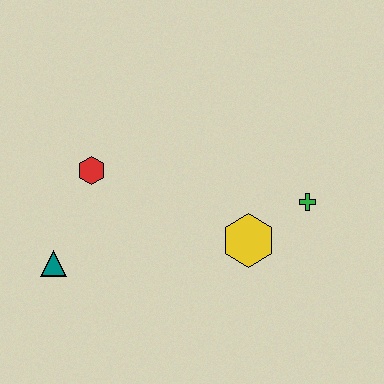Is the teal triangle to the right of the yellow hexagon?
No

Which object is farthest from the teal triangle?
The green cross is farthest from the teal triangle.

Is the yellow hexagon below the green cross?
Yes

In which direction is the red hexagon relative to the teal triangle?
The red hexagon is above the teal triangle.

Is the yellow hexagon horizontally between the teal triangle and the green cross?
Yes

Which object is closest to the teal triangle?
The red hexagon is closest to the teal triangle.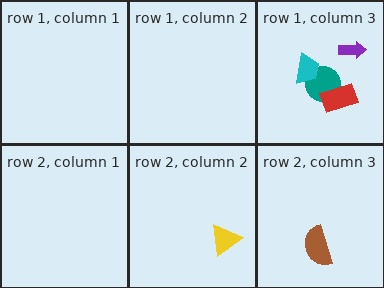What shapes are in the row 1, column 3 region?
The purple arrow, the teal circle, the red rectangle, the cyan trapezoid.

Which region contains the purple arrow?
The row 1, column 3 region.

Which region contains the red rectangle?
The row 1, column 3 region.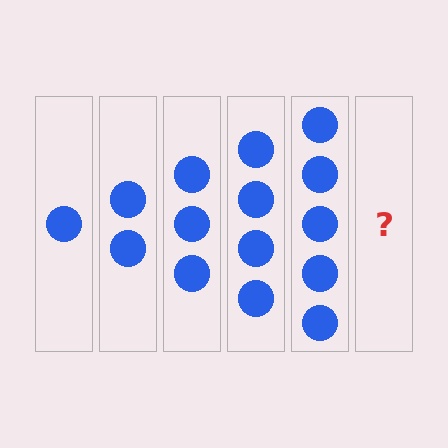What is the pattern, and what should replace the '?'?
The pattern is that each step adds one more circle. The '?' should be 6 circles.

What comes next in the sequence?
The next element should be 6 circles.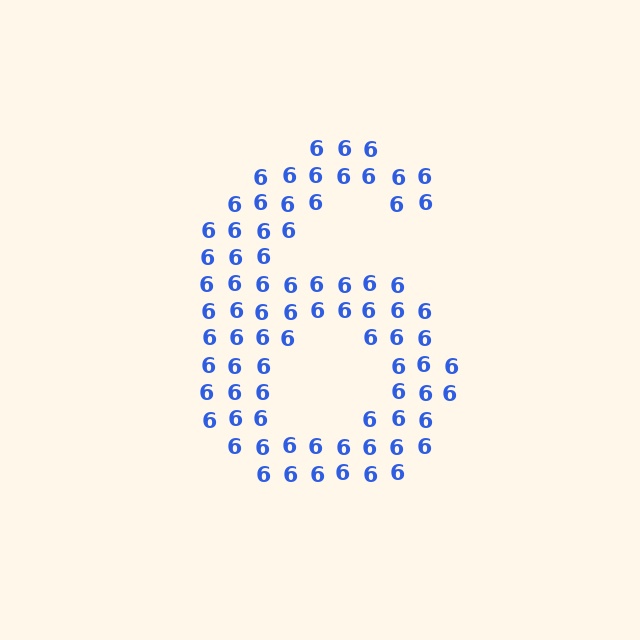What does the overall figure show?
The overall figure shows the digit 6.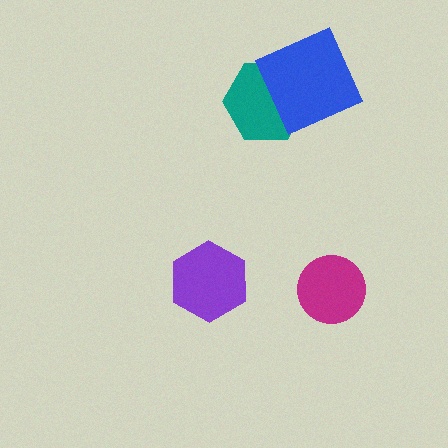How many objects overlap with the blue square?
1 object overlaps with the blue square.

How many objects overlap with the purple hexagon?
0 objects overlap with the purple hexagon.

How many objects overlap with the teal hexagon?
1 object overlaps with the teal hexagon.